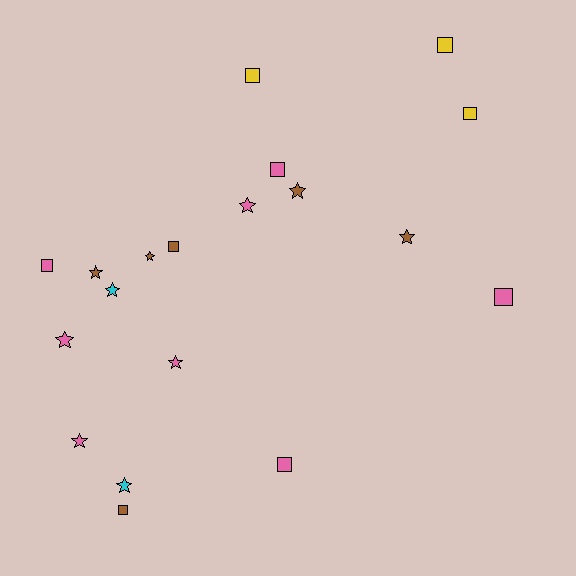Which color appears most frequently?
Pink, with 8 objects.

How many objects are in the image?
There are 19 objects.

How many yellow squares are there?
There are 3 yellow squares.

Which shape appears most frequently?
Star, with 10 objects.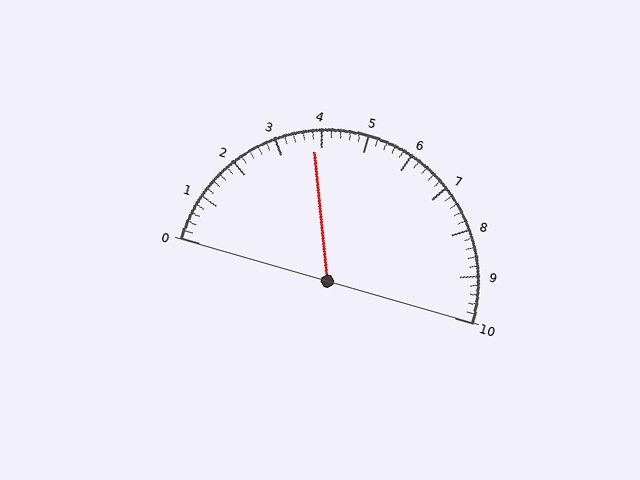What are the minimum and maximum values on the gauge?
The gauge ranges from 0 to 10.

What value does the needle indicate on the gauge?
The needle indicates approximately 3.8.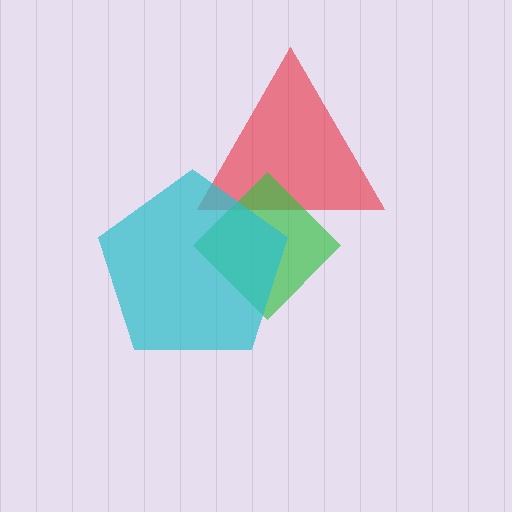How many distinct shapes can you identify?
There are 3 distinct shapes: a red triangle, a green diamond, a cyan pentagon.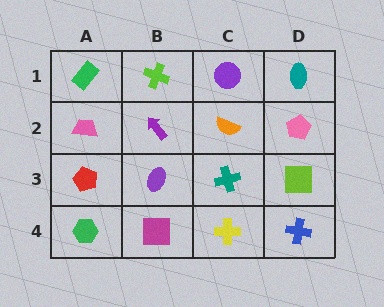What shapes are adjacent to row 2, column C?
A purple circle (row 1, column C), a teal cross (row 3, column C), a purple arrow (row 2, column B), a pink pentagon (row 2, column D).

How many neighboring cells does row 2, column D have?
3.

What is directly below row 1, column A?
A pink trapezoid.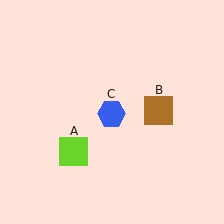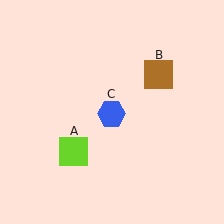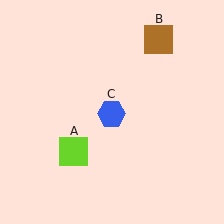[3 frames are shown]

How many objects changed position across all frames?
1 object changed position: brown square (object B).